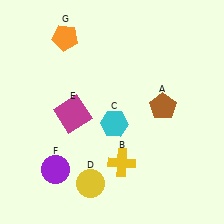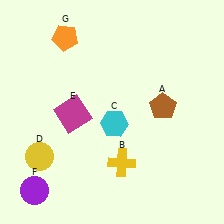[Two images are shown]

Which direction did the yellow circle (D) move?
The yellow circle (D) moved left.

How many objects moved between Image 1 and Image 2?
2 objects moved between the two images.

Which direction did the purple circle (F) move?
The purple circle (F) moved left.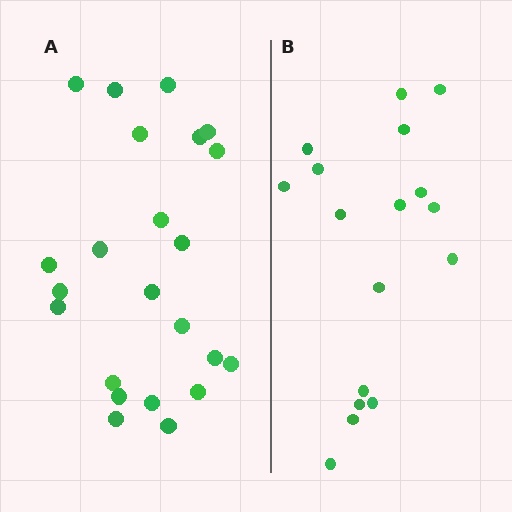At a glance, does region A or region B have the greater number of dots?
Region A (the left region) has more dots.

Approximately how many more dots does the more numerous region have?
Region A has about 6 more dots than region B.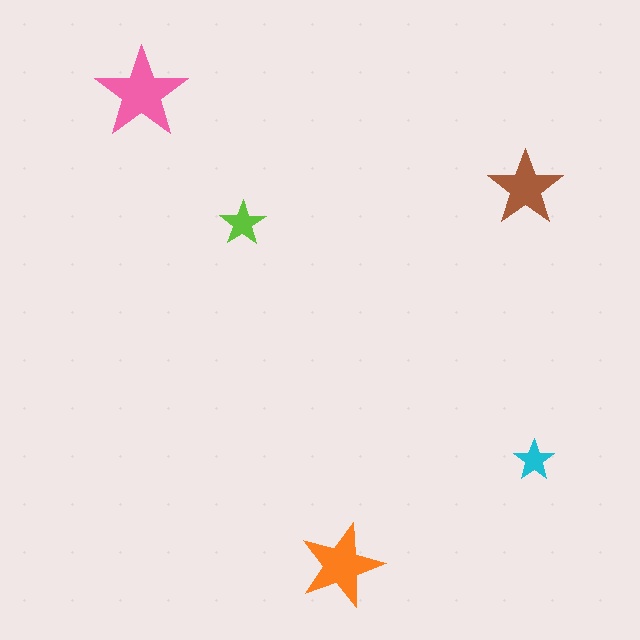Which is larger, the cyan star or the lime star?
The lime one.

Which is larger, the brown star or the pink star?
The pink one.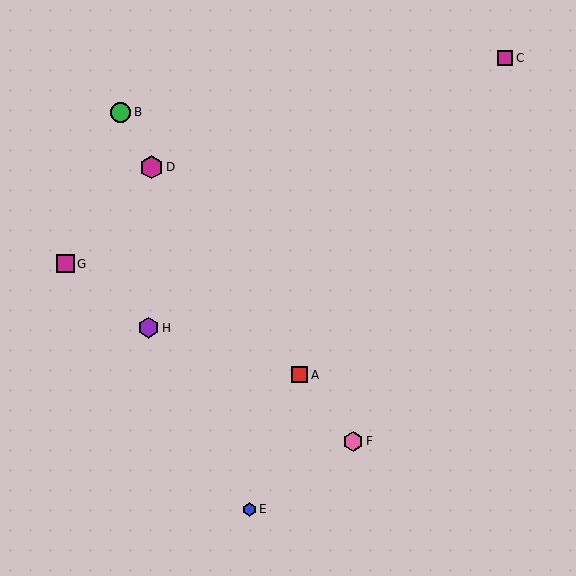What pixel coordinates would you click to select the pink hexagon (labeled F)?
Click at (353, 441) to select the pink hexagon F.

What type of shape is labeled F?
Shape F is a pink hexagon.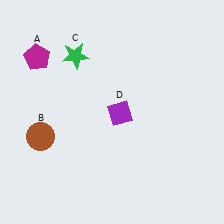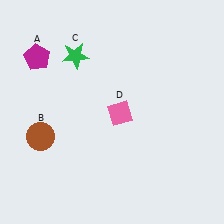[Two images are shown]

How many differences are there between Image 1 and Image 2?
There is 1 difference between the two images.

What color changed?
The diamond (D) changed from purple in Image 1 to pink in Image 2.